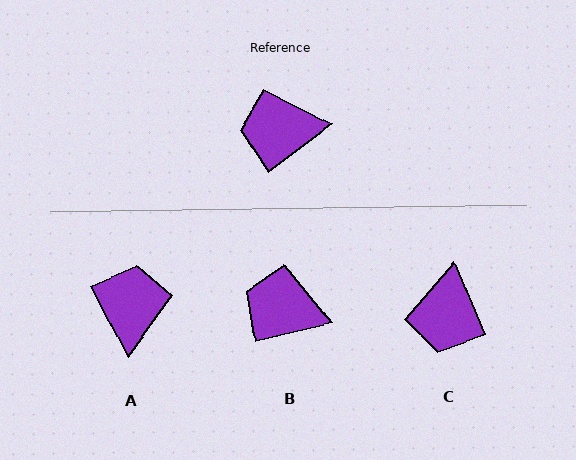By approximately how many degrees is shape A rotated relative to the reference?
Approximately 99 degrees clockwise.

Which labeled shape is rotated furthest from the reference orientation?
A, about 99 degrees away.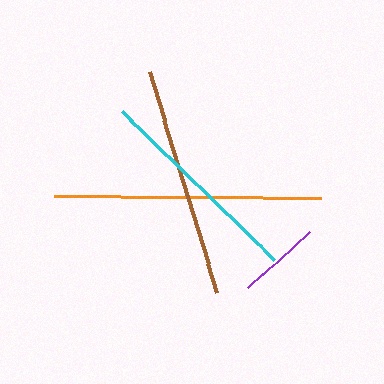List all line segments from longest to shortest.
From longest to shortest: orange, brown, cyan, purple.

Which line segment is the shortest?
The purple line is the shortest at approximately 84 pixels.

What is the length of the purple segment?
The purple segment is approximately 84 pixels long.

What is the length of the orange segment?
The orange segment is approximately 267 pixels long.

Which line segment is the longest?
The orange line is the longest at approximately 267 pixels.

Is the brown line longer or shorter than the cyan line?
The brown line is longer than the cyan line.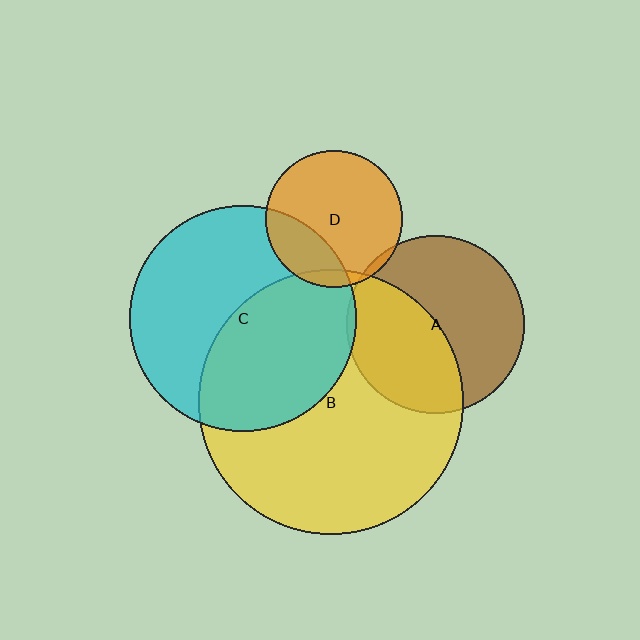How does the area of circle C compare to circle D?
Approximately 2.7 times.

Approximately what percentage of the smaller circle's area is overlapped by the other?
Approximately 5%.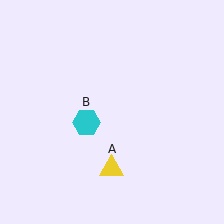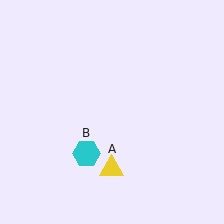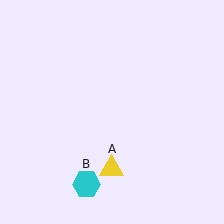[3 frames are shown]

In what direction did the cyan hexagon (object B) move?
The cyan hexagon (object B) moved down.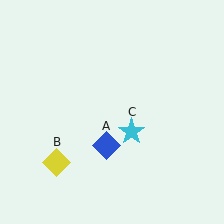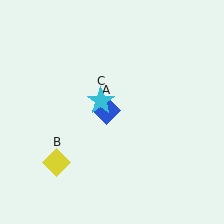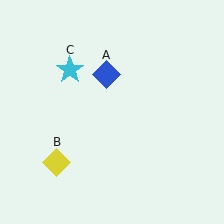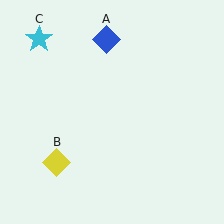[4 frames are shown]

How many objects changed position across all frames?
2 objects changed position: blue diamond (object A), cyan star (object C).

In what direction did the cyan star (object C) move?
The cyan star (object C) moved up and to the left.